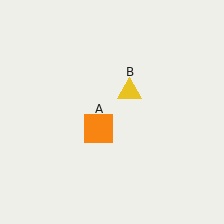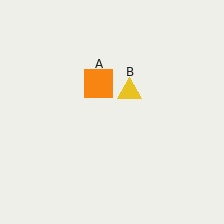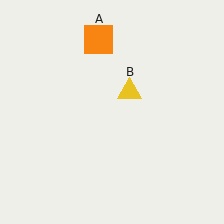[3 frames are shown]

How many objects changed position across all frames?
1 object changed position: orange square (object A).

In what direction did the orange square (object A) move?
The orange square (object A) moved up.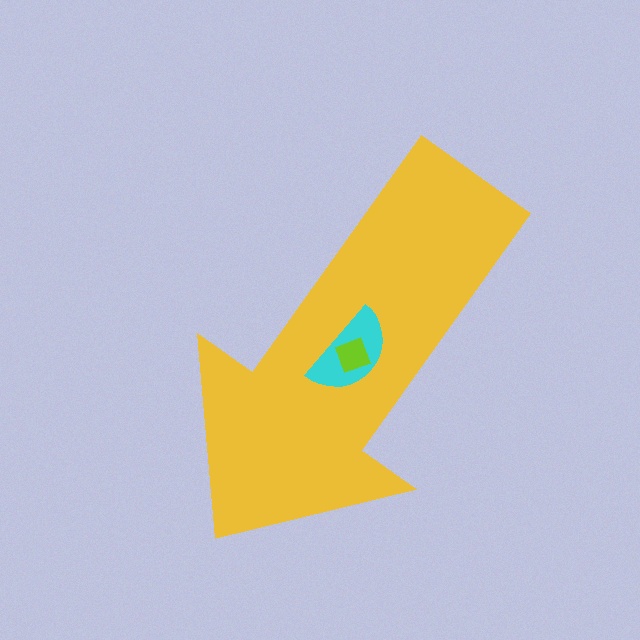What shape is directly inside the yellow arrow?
The cyan semicircle.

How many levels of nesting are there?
3.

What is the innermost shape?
The lime diamond.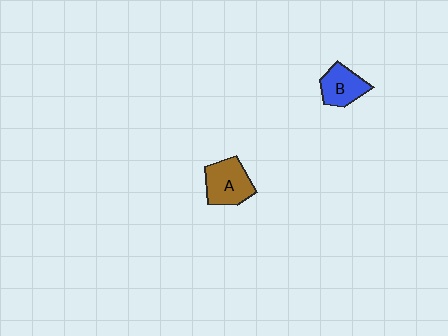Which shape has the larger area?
Shape A (brown).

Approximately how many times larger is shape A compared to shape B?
Approximately 1.2 times.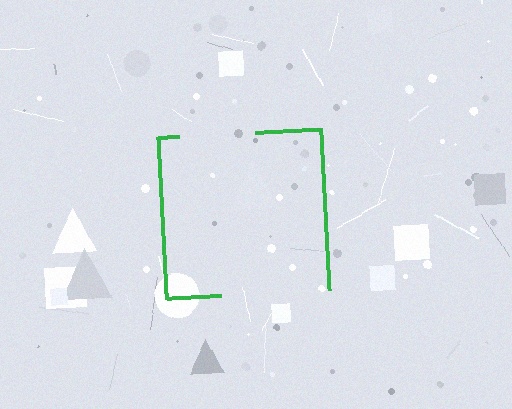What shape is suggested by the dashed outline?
The dashed outline suggests a square.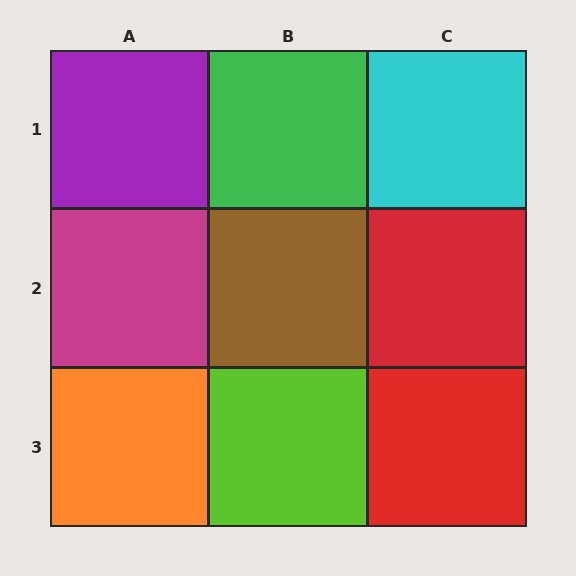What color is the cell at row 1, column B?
Green.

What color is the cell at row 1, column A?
Purple.